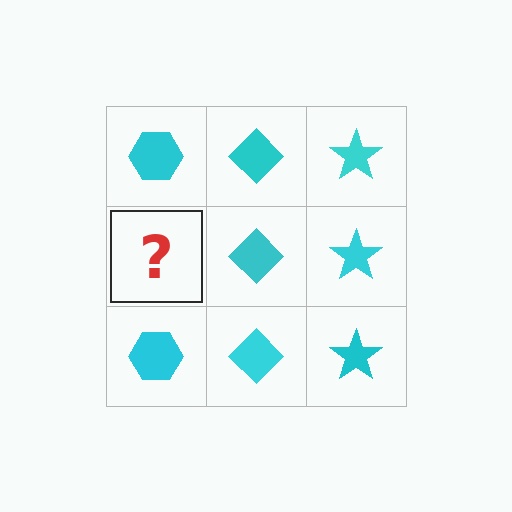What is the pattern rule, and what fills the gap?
The rule is that each column has a consistent shape. The gap should be filled with a cyan hexagon.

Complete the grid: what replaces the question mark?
The question mark should be replaced with a cyan hexagon.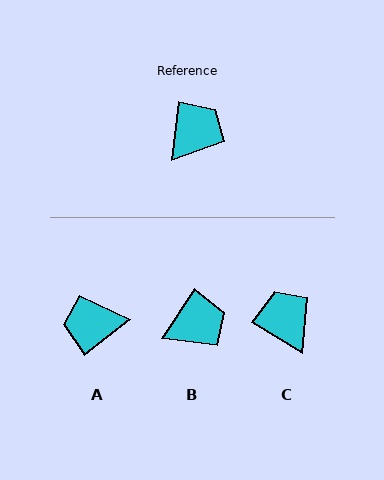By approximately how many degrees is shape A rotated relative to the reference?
Approximately 136 degrees counter-clockwise.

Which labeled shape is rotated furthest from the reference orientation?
A, about 136 degrees away.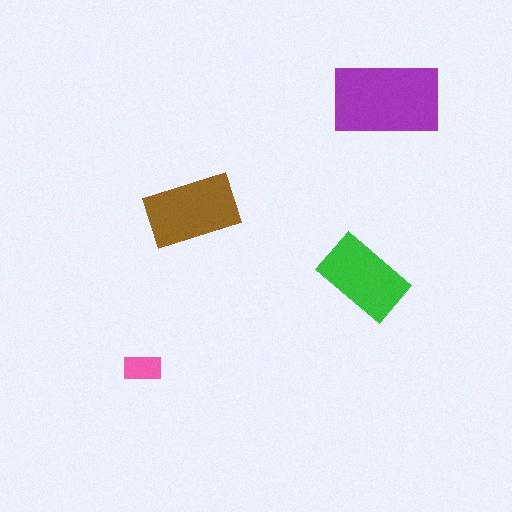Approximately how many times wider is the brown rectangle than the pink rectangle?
About 2.5 times wider.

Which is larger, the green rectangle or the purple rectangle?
The purple one.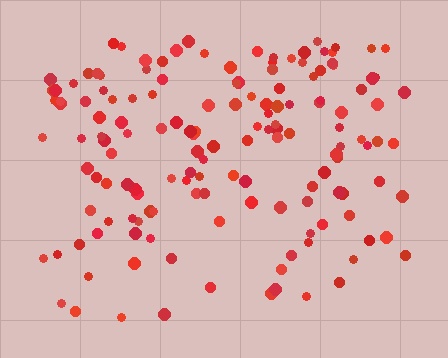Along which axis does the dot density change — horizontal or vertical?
Vertical.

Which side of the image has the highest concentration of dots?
The top.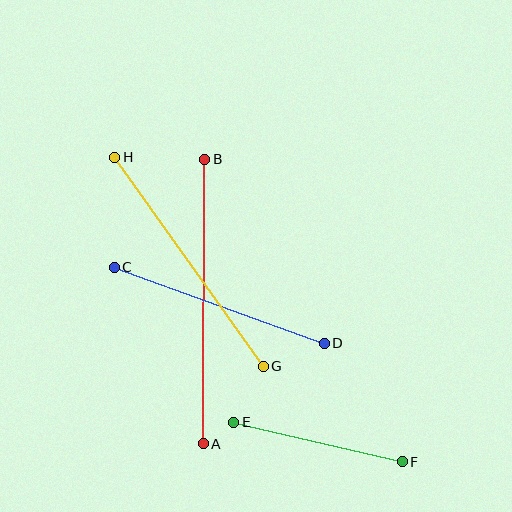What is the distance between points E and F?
The distance is approximately 174 pixels.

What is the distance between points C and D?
The distance is approximately 223 pixels.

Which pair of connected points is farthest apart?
Points A and B are farthest apart.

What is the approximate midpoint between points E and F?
The midpoint is at approximately (318, 442) pixels.